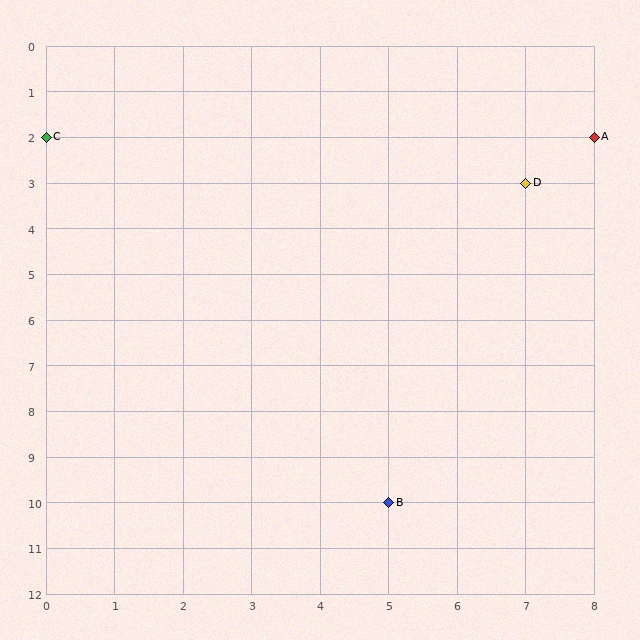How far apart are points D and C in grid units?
Points D and C are 7 columns and 1 row apart (about 7.1 grid units diagonally).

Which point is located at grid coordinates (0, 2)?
Point C is at (0, 2).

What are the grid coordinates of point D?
Point D is at grid coordinates (7, 3).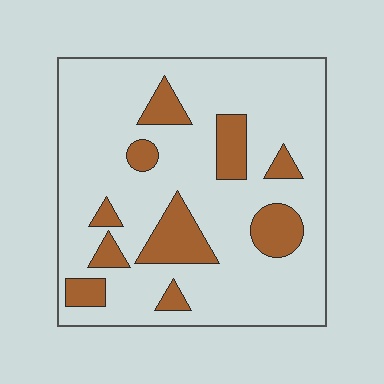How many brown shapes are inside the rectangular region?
10.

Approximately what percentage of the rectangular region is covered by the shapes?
Approximately 20%.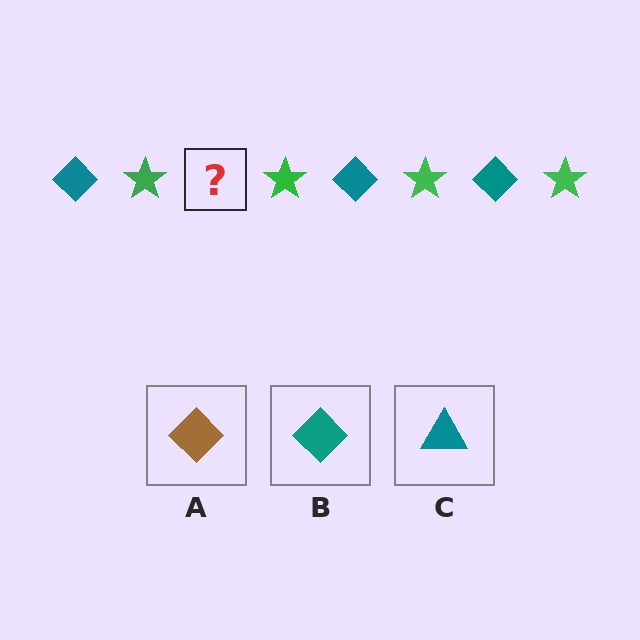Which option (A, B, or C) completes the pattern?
B.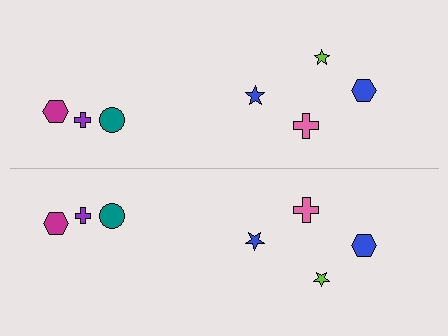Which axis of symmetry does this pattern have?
The pattern has a horizontal axis of symmetry running through the center of the image.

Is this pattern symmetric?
Yes, this pattern has bilateral (reflection) symmetry.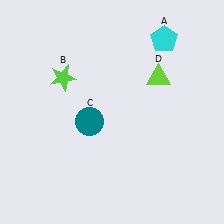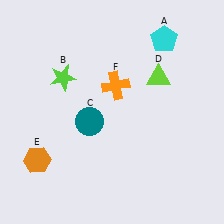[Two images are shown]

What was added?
An orange hexagon (E), an orange cross (F) were added in Image 2.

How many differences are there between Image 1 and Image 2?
There are 2 differences between the two images.